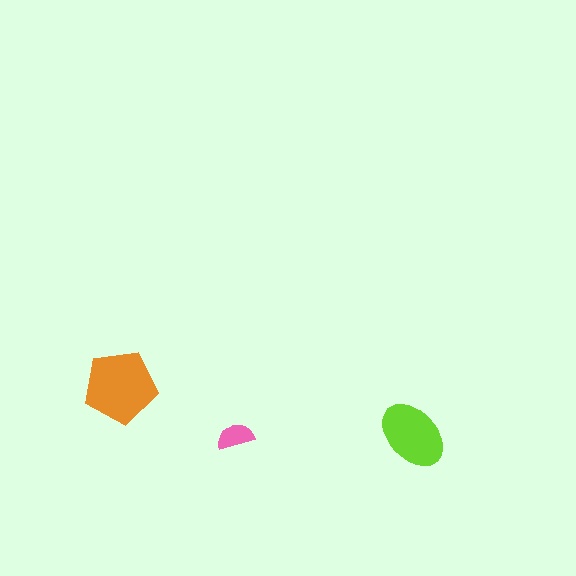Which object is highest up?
The orange pentagon is topmost.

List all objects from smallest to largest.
The pink semicircle, the lime ellipse, the orange pentagon.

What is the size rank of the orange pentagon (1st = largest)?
1st.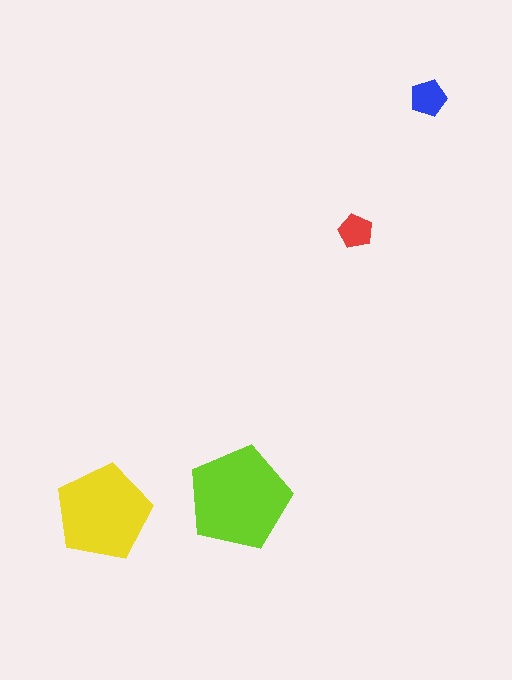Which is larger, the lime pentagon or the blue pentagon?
The lime one.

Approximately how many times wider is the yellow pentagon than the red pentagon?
About 3 times wider.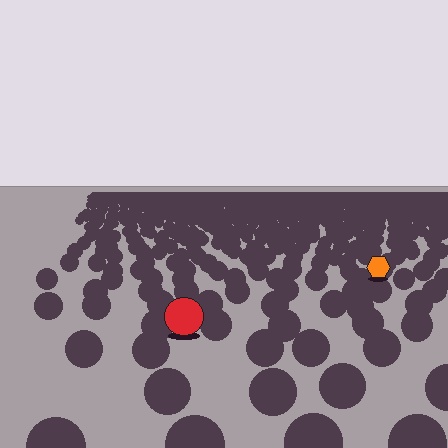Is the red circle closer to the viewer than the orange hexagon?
Yes. The red circle is closer — you can tell from the texture gradient: the ground texture is coarser near it.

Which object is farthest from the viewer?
The orange hexagon is farthest from the viewer. It appears smaller and the ground texture around it is denser.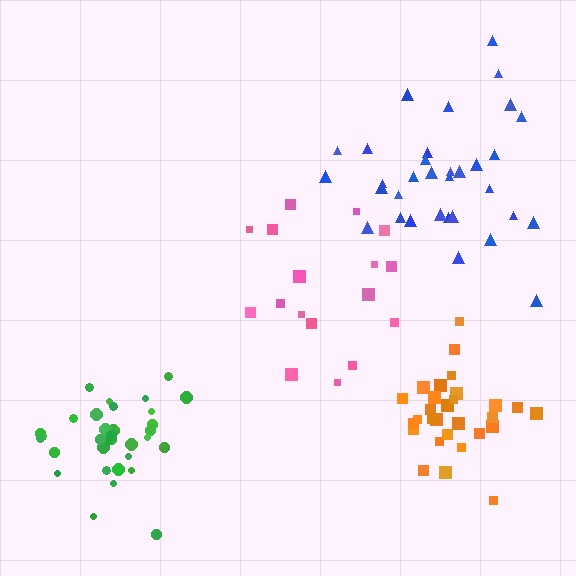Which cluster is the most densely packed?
Orange.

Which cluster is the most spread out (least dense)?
Pink.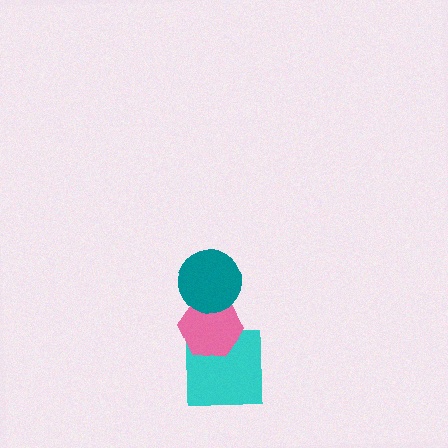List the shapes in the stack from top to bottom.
From top to bottom: the teal circle, the pink hexagon, the cyan square.